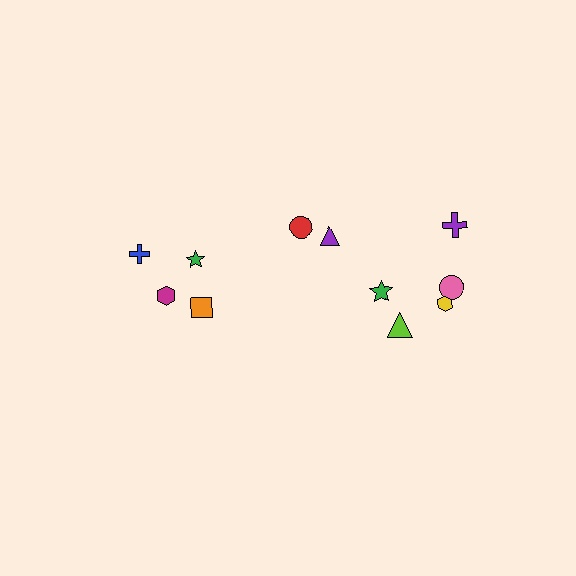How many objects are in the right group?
There are 7 objects.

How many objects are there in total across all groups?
There are 11 objects.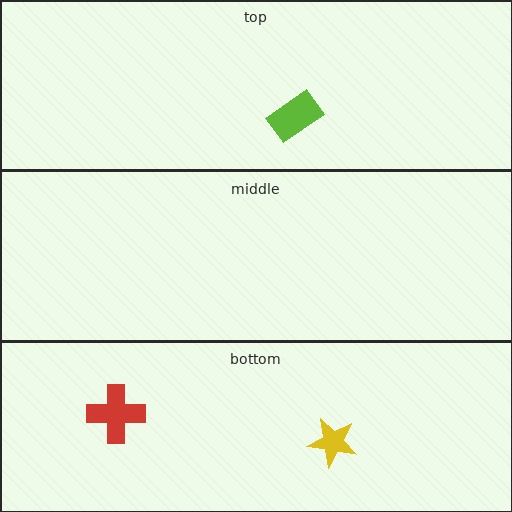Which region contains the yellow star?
The bottom region.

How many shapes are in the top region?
1.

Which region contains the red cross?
The bottom region.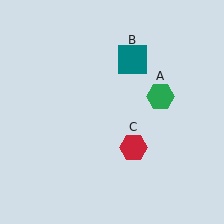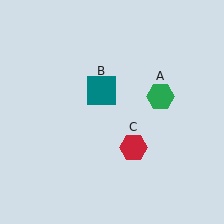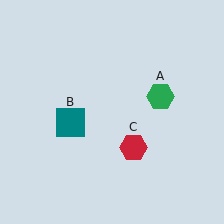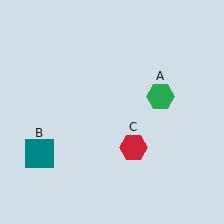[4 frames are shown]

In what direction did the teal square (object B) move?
The teal square (object B) moved down and to the left.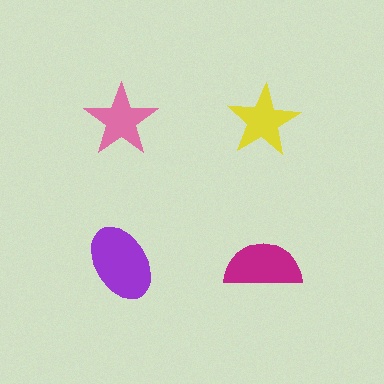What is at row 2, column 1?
A purple ellipse.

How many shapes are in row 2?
2 shapes.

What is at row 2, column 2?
A magenta semicircle.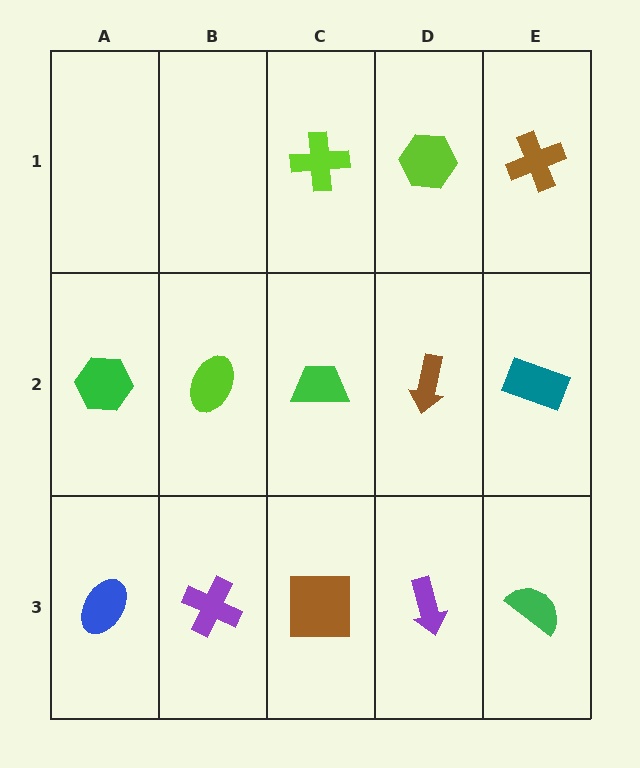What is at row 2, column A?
A green hexagon.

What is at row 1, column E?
A brown cross.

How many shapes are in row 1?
3 shapes.